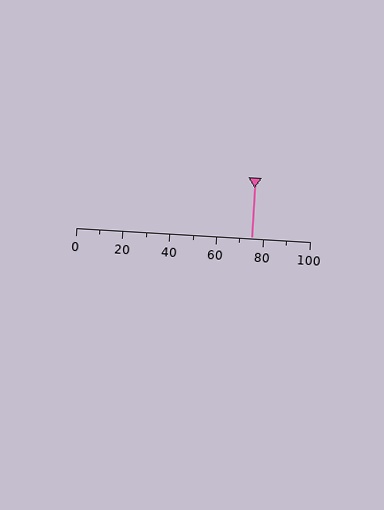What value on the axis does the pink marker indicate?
The marker indicates approximately 75.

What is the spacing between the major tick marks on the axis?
The major ticks are spaced 20 apart.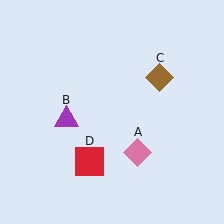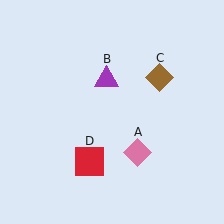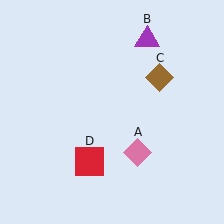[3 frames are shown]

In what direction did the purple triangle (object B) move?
The purple triangle (object B) moved up and to the right.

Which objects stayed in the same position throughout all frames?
Pink diamond (object A) and brown diamond (object C) and red square (object D) remained stationary.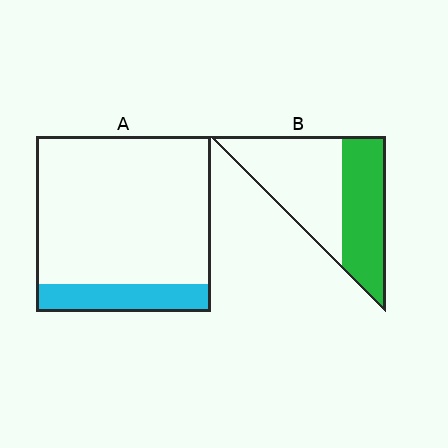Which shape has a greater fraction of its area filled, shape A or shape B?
Shape B.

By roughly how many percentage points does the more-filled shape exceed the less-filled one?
By roughly 30 percentage points (B over A).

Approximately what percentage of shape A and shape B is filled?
A is approximately 15% and B is approximately 45%.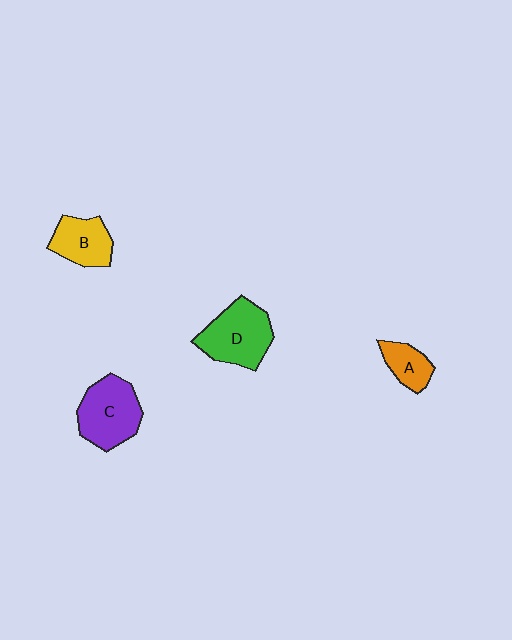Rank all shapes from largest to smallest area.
From largest to smallest: D (green), C (purple), B (yellow), A (orange).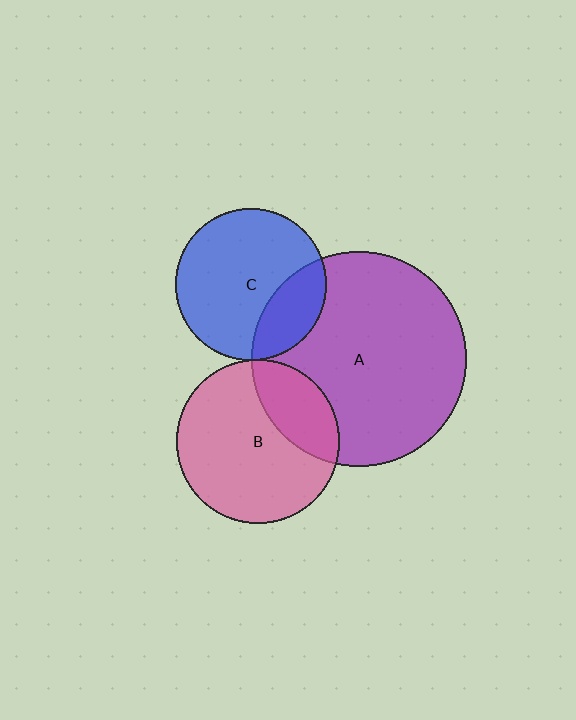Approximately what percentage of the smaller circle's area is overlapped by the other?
Approximately 25%.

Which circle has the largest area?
Circle A (purple).